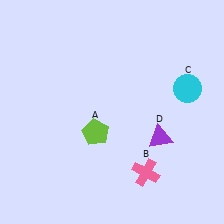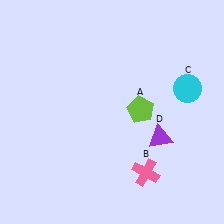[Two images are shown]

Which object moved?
The lime pentagon (A) moved right.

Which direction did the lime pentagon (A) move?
The lime pentagon (A) moved right.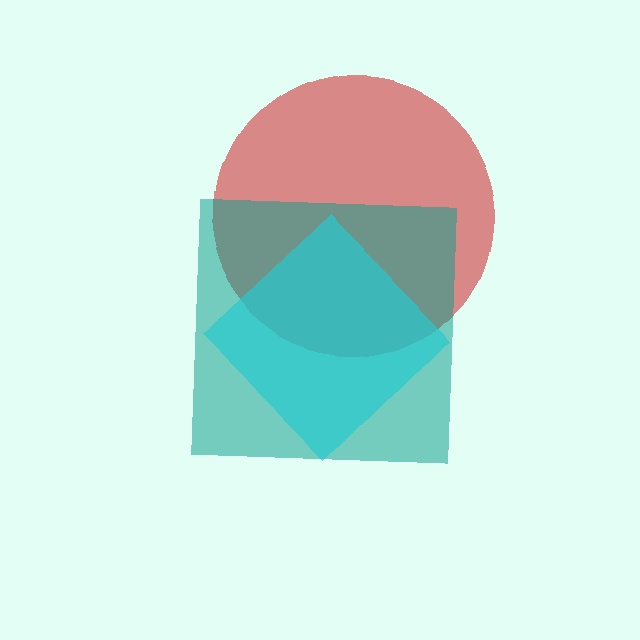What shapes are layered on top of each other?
The layered shapes are: a red circle, a teal square, a cyan diamond.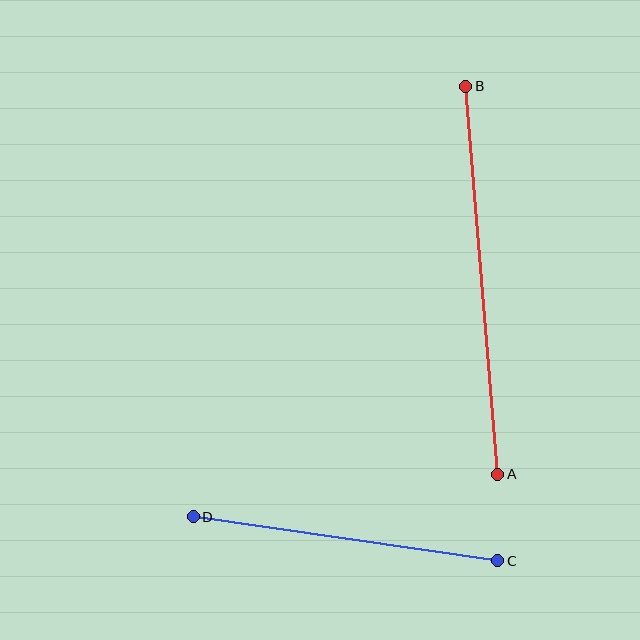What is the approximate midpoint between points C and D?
The midpoint is at approximately (345, 539) pixels.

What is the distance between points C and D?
The distance is approximately 308 pixels.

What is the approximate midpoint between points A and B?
The midpoint is at approximately (482, 280) pixels.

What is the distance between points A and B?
The distance is approximately 390 pixels.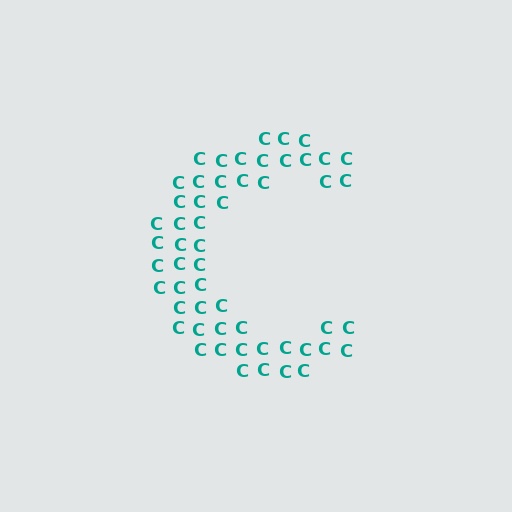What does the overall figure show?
The overall figure shows the letter C.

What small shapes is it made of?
It is made of small letter C's.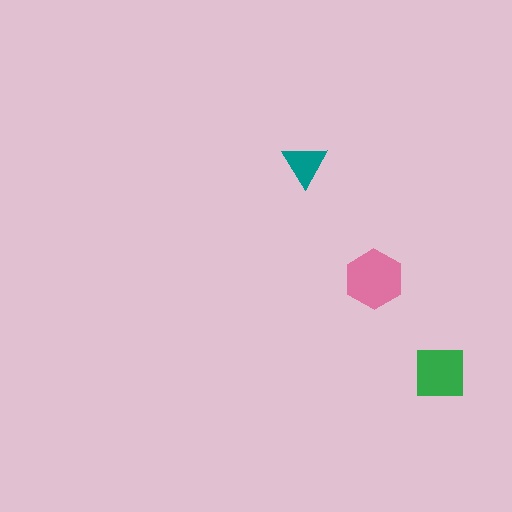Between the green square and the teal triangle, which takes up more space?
The green square.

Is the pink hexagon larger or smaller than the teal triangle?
Larger.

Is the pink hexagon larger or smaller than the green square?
Larger.